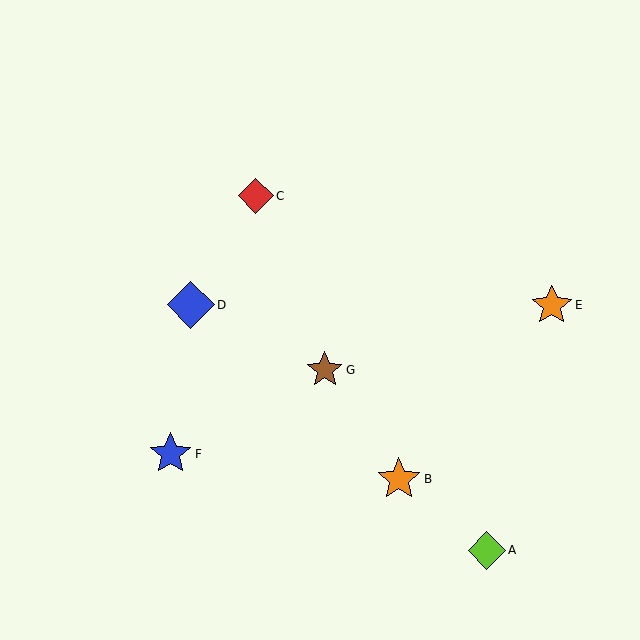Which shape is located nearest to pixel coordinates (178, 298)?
The blue diamond (labeled D) at (191, 305) is nearest to that location.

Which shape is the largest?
The blue diamond (labeled D) is the largest.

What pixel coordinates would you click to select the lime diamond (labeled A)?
Click at (487, 550) to select the lime diamond A.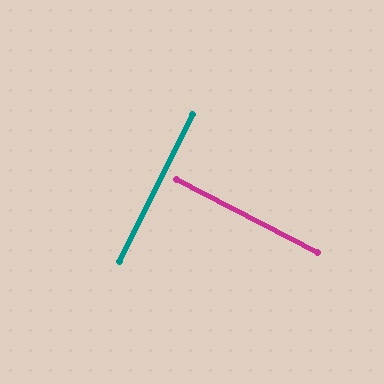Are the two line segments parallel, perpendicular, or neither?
Perpendicular — they meet at approximately 89°.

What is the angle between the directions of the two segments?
Approximately 89 degrees.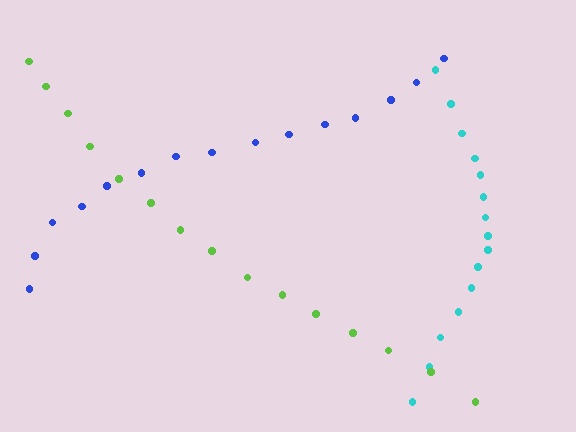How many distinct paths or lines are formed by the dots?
There are 3 distinct paths.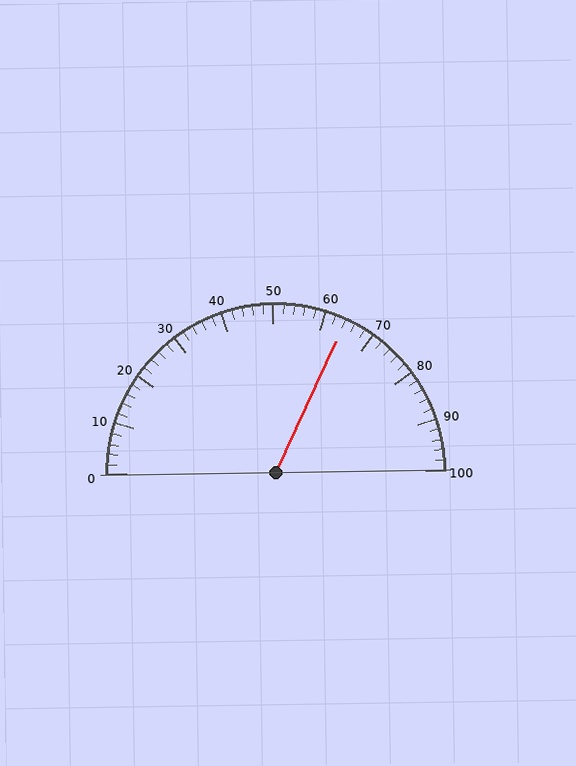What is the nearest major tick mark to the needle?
The nearest major tick mark is 60.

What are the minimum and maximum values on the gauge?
The gauge ranges from 0 to 100.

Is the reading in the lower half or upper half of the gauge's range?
The reading is in the upper half of the range (0 to 100).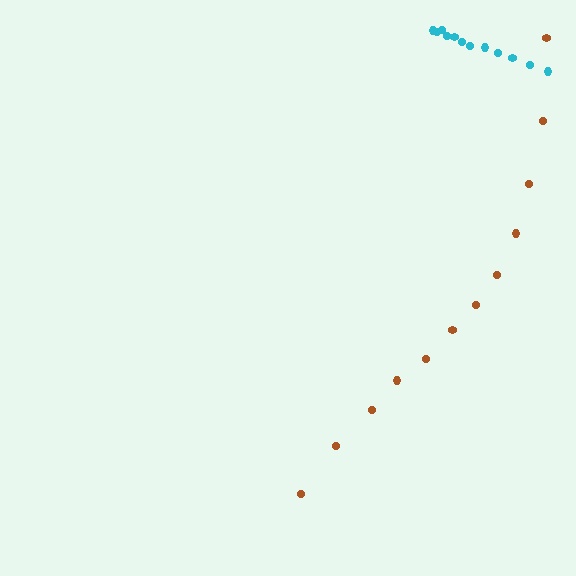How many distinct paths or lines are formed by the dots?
There are 2 distinct paths.